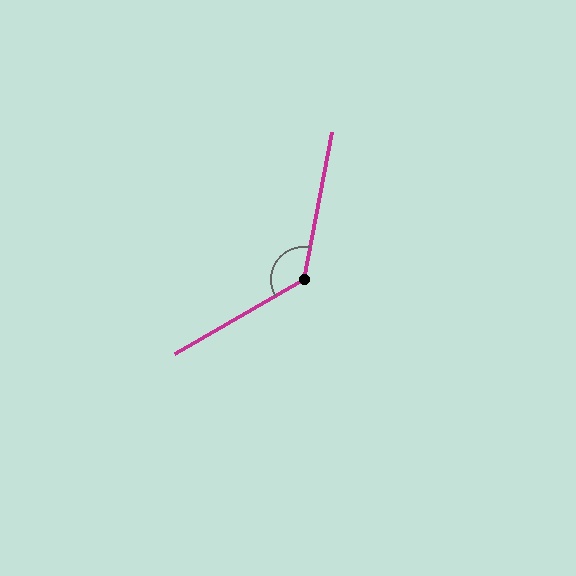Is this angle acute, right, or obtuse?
It is obtuse.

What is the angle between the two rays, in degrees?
Approximately 132 degrees.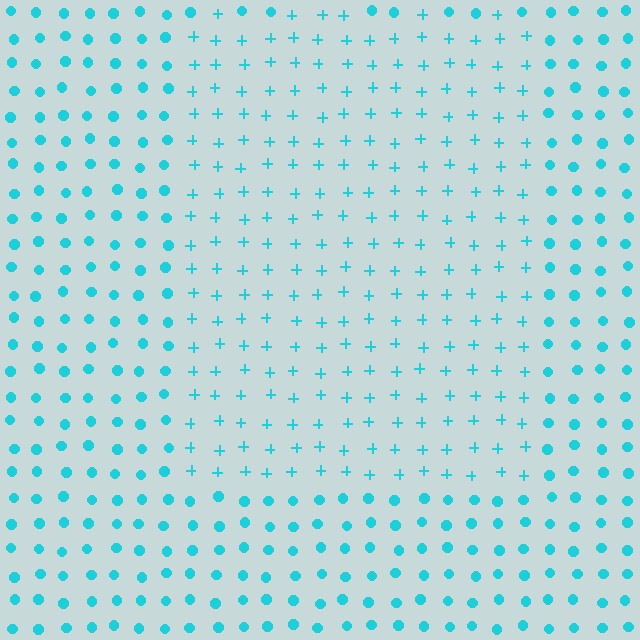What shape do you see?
I see a rectangle.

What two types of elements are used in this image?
The image uses plus signs inside the rectangle region and circles outside it.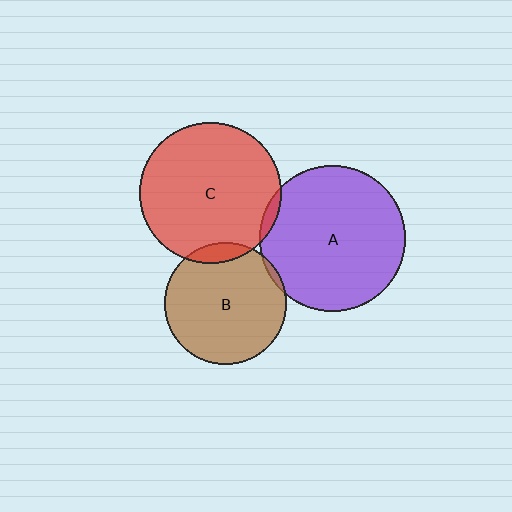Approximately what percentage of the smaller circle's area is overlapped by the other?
Approximately 10%.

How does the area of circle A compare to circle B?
Approximately 1.4 times.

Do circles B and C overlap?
Yes.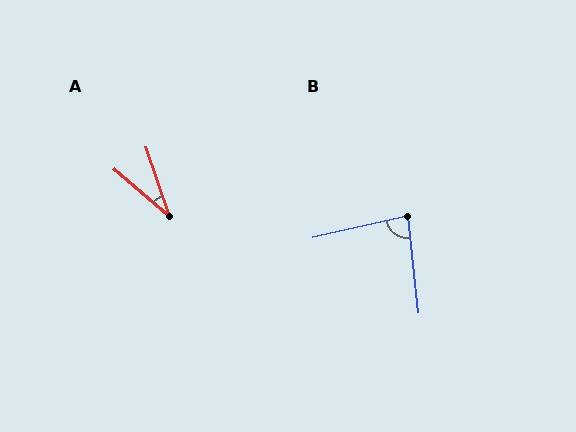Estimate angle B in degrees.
Approximately 84 degrees.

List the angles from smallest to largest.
A (31°), B (84°).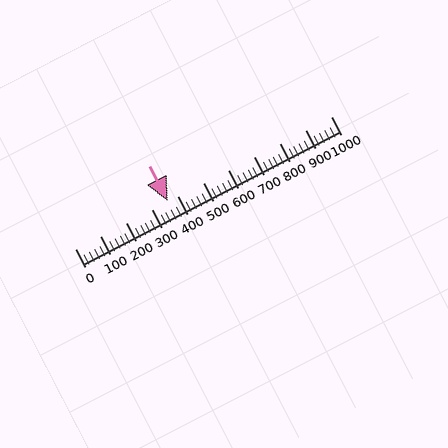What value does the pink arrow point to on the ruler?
The pink arrow points to approximately 363.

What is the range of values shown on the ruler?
The ruler shows values from 0 to 1000.